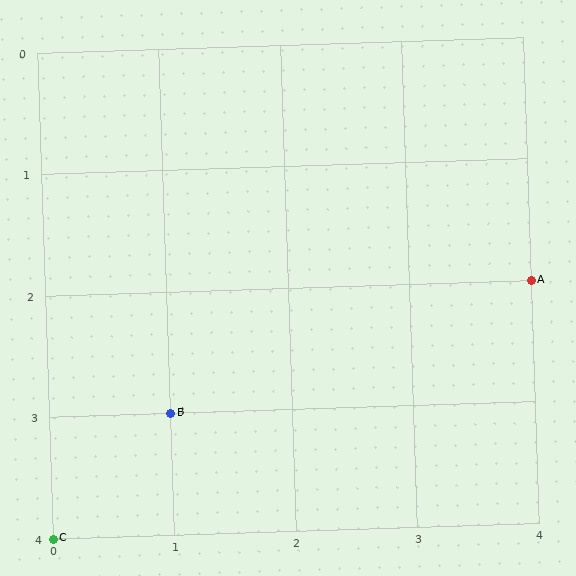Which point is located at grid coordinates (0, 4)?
Point C is at (0, 4).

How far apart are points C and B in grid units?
Points C and B are 1 column and 1 row apart (about 1.4 grid units diagonally).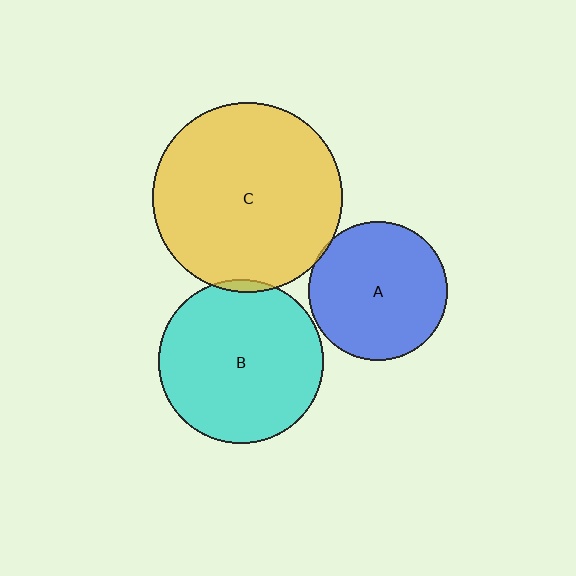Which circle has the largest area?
Circle C (yellow).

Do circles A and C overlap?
Yes.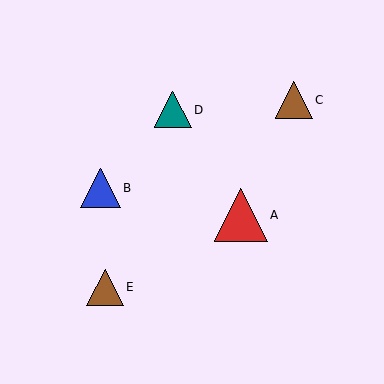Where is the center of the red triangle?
The center of the red triangle is at (241, 215).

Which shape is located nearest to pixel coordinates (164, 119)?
The teal triangle (labeled D) at (173, 110) is nearest to that location.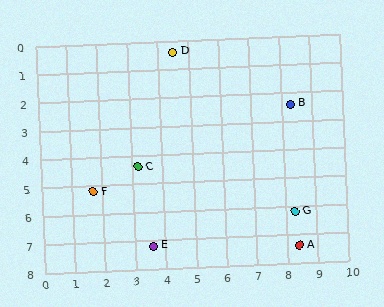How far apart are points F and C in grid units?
Points F and C are about 1.7 grid units apart.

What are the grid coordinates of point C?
Point C is at approximately (3.2, 4.4).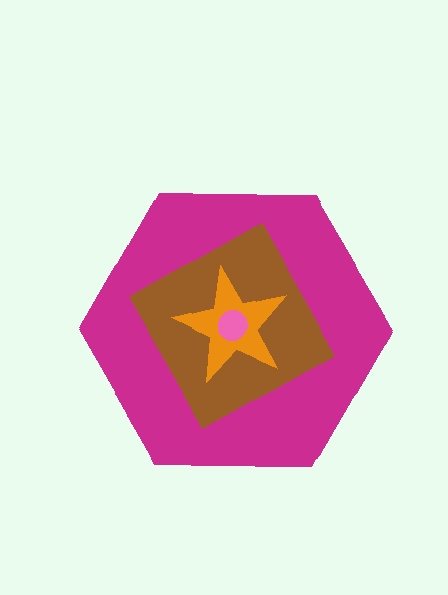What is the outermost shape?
The magenta hexagon.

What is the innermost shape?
The pink circle.